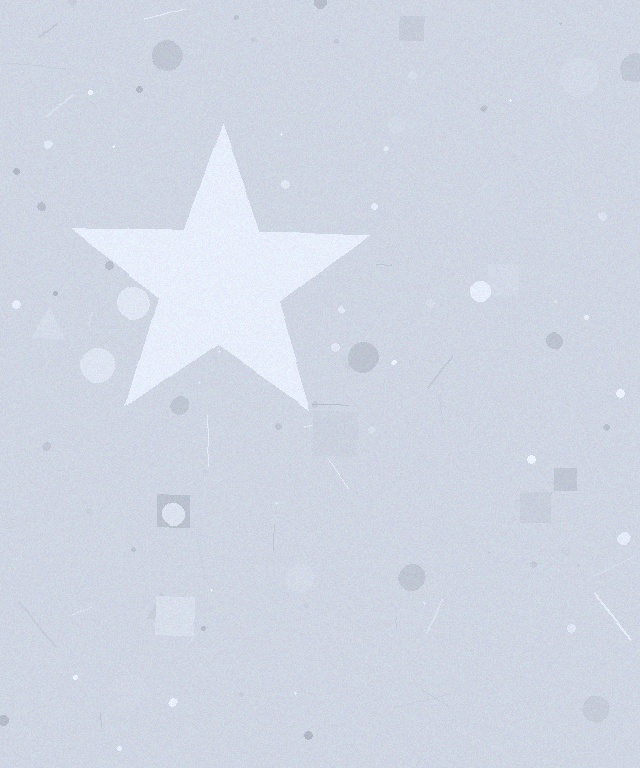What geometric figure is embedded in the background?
A star is embedded in the background.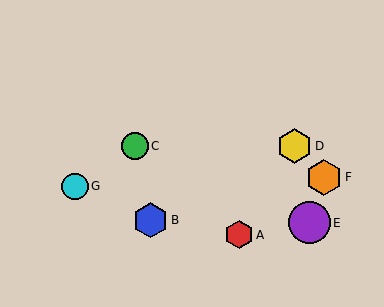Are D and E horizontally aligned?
No, D is at y≈146 and E is at y≈223.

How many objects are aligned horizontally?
2 objects (C, D) are aligned horizontally.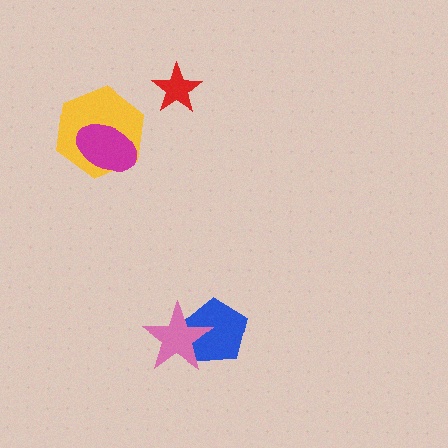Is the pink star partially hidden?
No, no other shape covers it.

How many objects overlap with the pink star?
1 object overlaps with the pink star.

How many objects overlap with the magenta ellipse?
1 object overlaps with the magenta ellipse.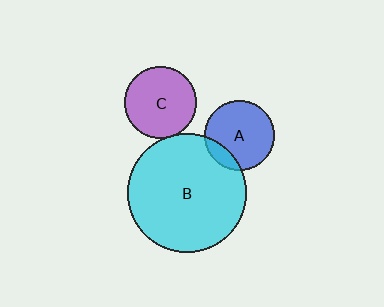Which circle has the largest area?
Circle B (cyan).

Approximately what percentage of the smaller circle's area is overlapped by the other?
Approximately 15%.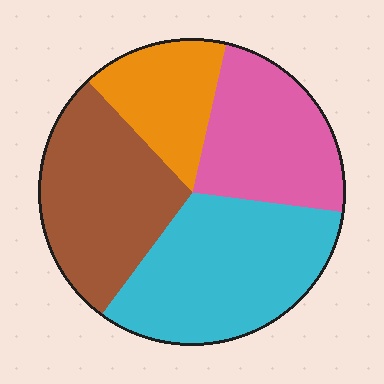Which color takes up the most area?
Cyan, at roughly 35%.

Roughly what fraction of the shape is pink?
Pink takes up between a sixth and a third of the shape.